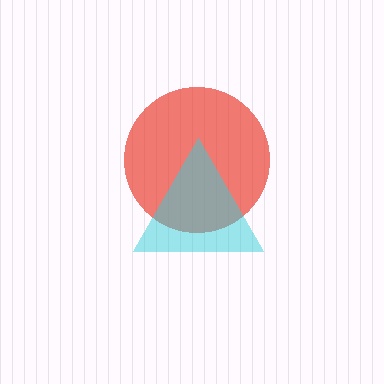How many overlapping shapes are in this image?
There are 2 overlapping shapes in the image.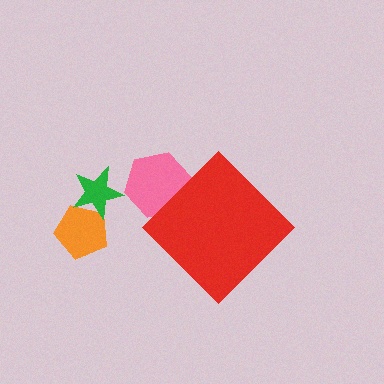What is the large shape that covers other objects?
A red diamond.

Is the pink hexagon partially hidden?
Yes, the pink hexagon is partially hidden behind the red diamond.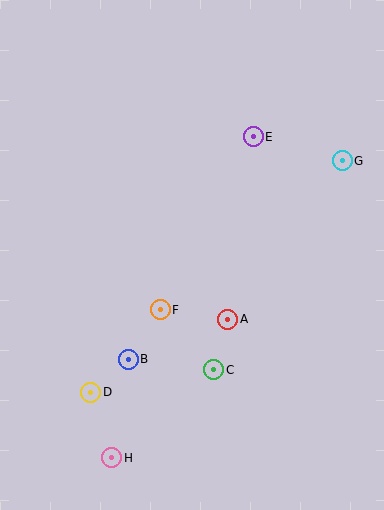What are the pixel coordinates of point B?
Point B is at (128, 359).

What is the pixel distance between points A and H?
The distance between A and H is 181 pixels.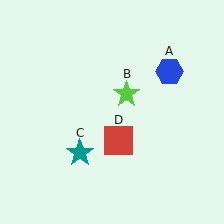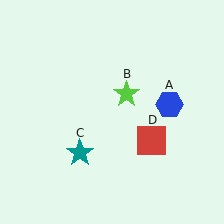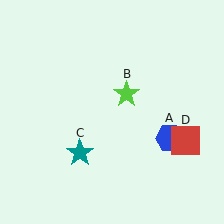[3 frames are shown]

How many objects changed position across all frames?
2 objects changed position: blue hexagon (object A), red square (object D).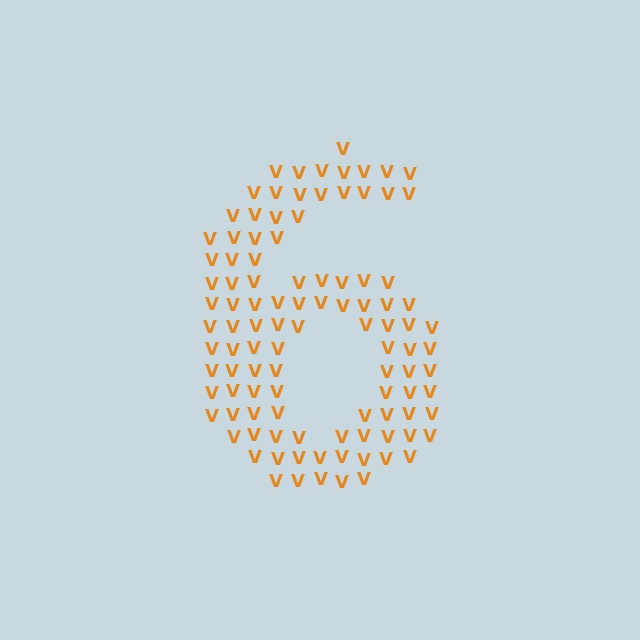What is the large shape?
The large shape is the digit 6.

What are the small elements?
The small elements are letter V's.